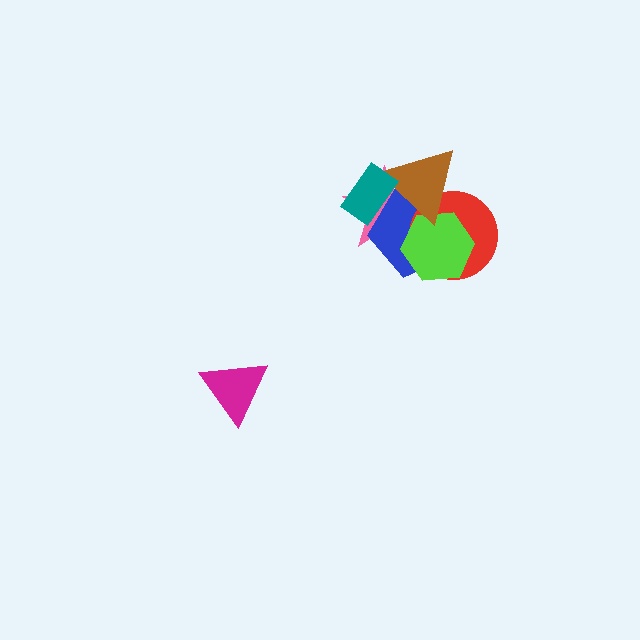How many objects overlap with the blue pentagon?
5 objects overlap with the blue pentagon.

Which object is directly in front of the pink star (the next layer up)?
The blue pentagon is directly in front of the pink star.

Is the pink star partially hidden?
Yes, it is partially covered by another shape.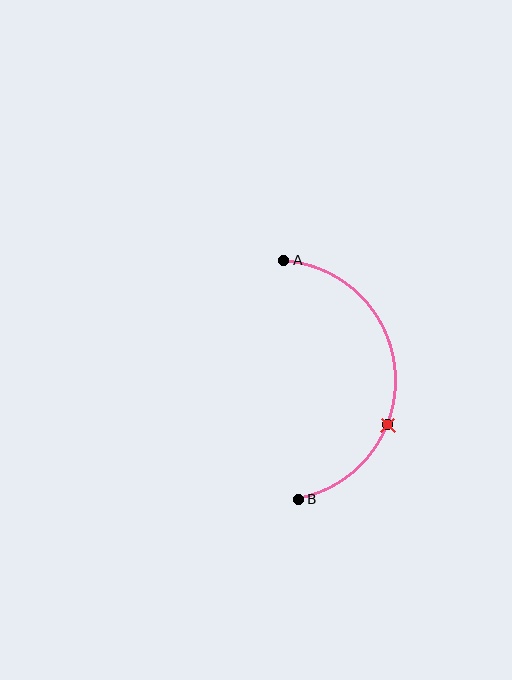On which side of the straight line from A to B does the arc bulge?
The arc bulges to the right of the straight line connecting A and B.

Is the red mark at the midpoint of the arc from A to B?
No. The red mark lies on the arc but is closer to endpoint B. The arc midpoint would be at the point on the curve equidistant along the arc from both A and B.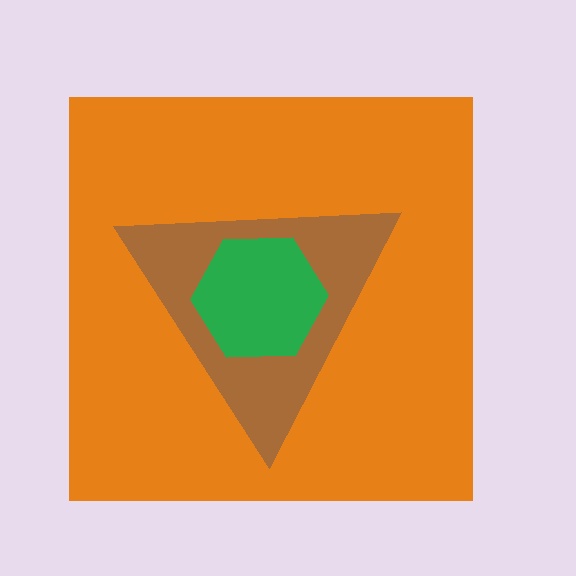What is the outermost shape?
The orange square.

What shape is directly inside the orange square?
The brown triangle.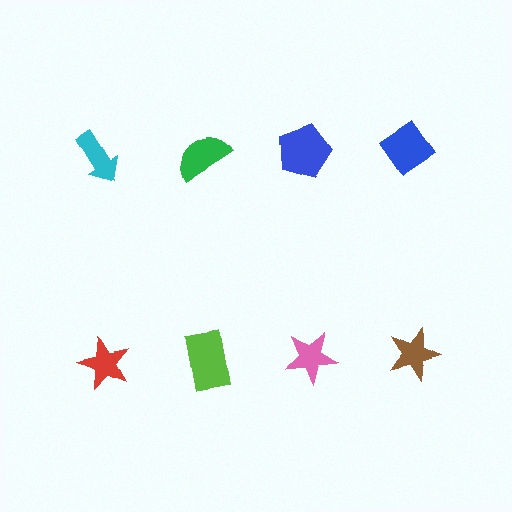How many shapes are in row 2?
4 shapes.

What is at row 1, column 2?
A green semicircle.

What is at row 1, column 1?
A cyan arrow.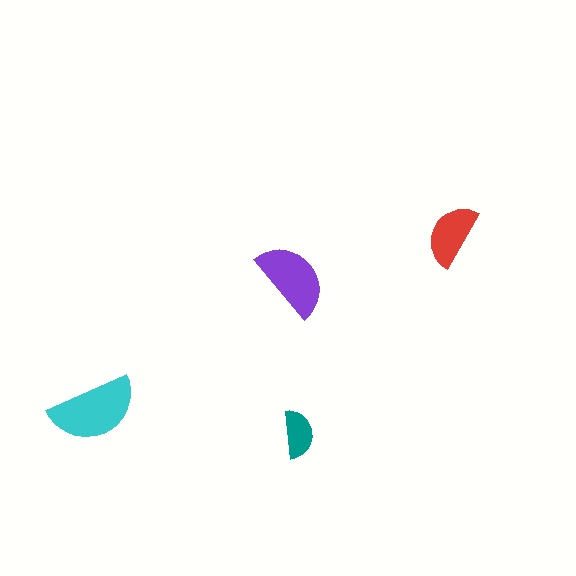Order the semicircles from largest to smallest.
the cyan one, the purple one, the red one, the teal one.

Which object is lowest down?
The teal semicircle is bottommost.